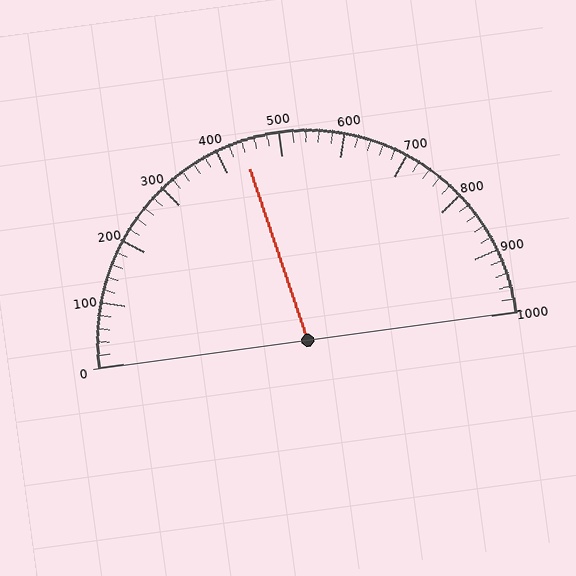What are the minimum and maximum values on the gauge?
The gauge ranges from 0 to 1000.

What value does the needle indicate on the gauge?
The needle indicates approximately 440.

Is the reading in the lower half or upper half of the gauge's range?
The reading is in the lower half of the range (0 to 1000).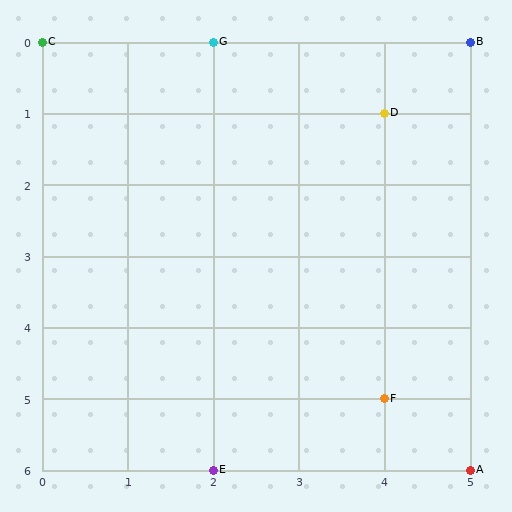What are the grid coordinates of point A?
Point A is at grid coordinates (5, 6).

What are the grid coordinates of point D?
Point D is at grid coordinates (4, 1).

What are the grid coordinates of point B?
Point B is at grid coordinates (5, 0).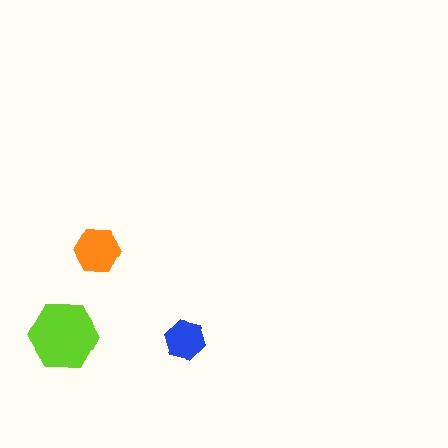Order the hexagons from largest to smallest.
the lime one, the orange one, the blue one.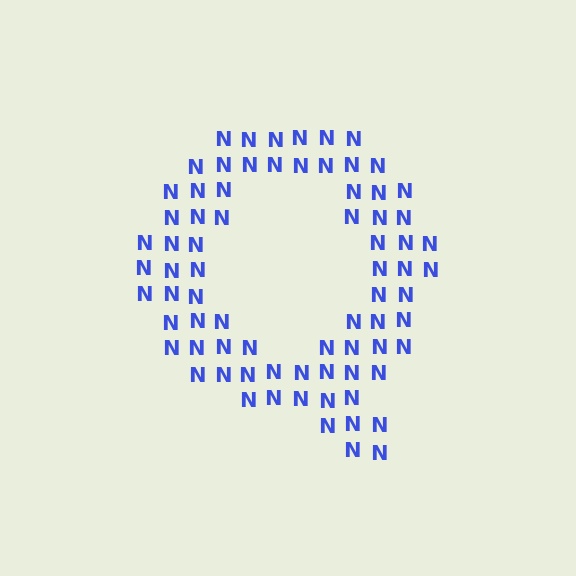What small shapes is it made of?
It is made of small letter N's.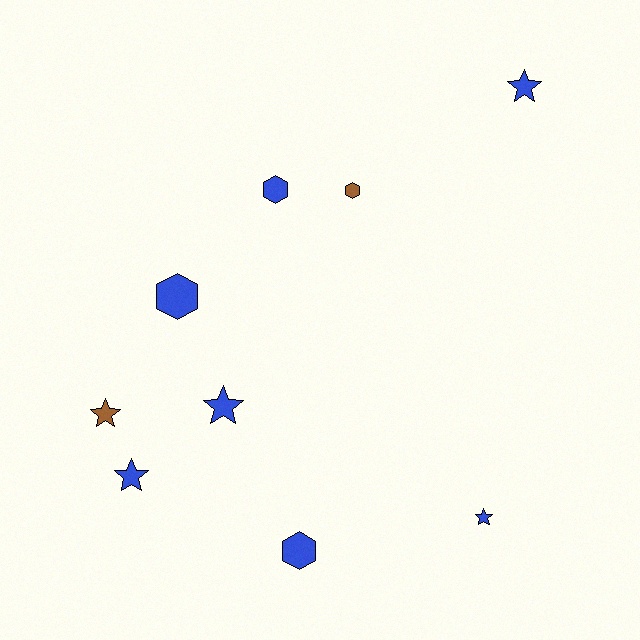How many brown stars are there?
There is 1 brown star.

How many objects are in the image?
There are 9 objects.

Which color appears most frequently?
Blue, with 7 objects.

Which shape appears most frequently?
Star, with 5 objects.